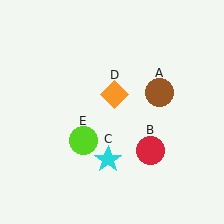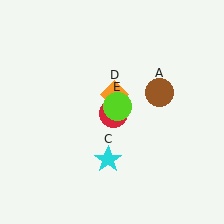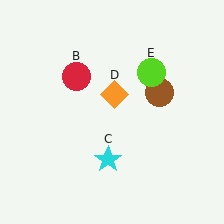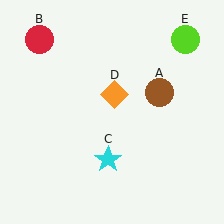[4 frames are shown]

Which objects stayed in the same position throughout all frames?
Brown circle (object A) and cyan star (object C) and orange diamond (object D) remained stationary.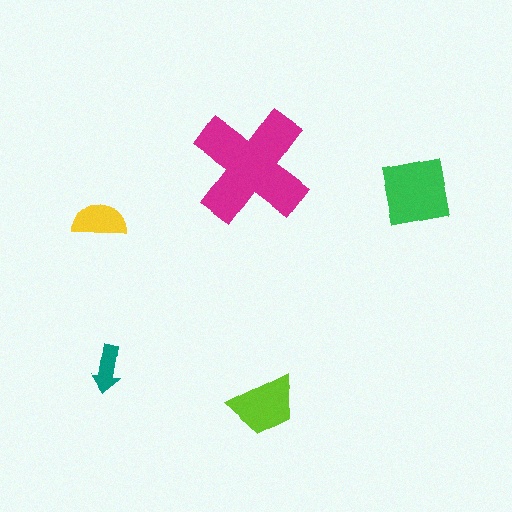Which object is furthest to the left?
The yellow semicircle is leftmost.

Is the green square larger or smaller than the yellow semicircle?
Larger.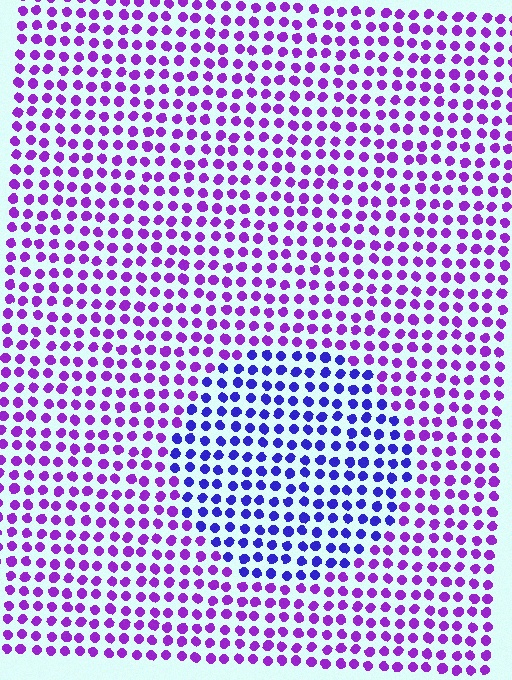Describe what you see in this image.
The image is filled with small purple elements in a uniform arrangement. A circle-shaped region is visible where the elements are tinted to a slightly different hue, forming a subtle color boundary.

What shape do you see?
I see a circle.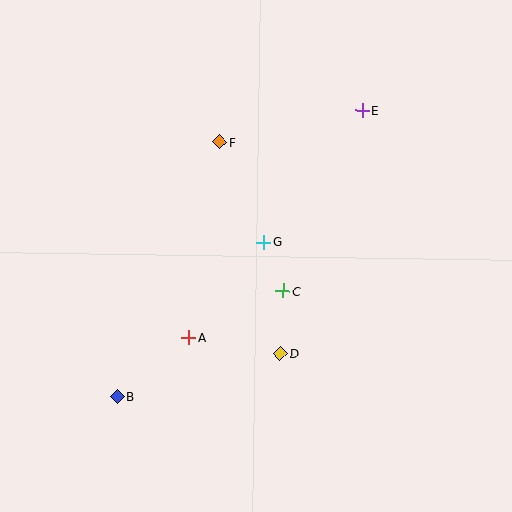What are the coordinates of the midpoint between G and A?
The midpoint between G and A is at (226, 290).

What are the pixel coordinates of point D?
Point D is at (280, 353).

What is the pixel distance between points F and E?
The distance between F and E is 146 pixels.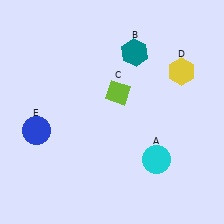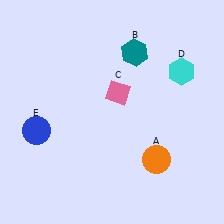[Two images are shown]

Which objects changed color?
A changed from cyan to orange. C changed from lime to pink. D changed from yellow to cyan.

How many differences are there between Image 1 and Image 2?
There are 3 differences between the two images.